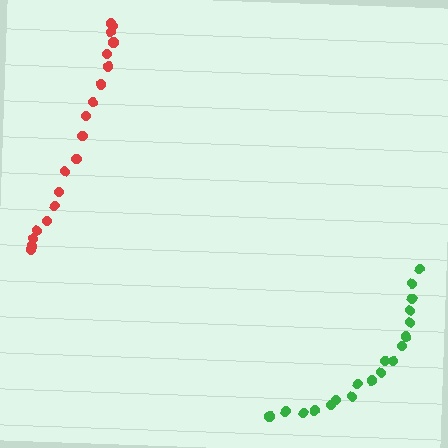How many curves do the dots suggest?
There are 2 distinct paths.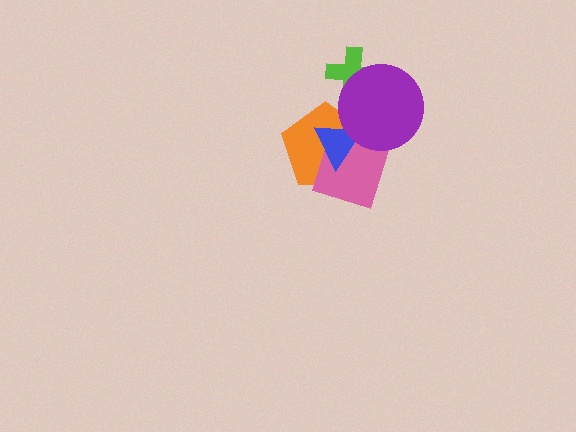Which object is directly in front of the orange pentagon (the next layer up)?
The pink square is directly in front of the orange pentagon.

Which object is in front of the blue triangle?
The purple circle is in front of the blue triangle.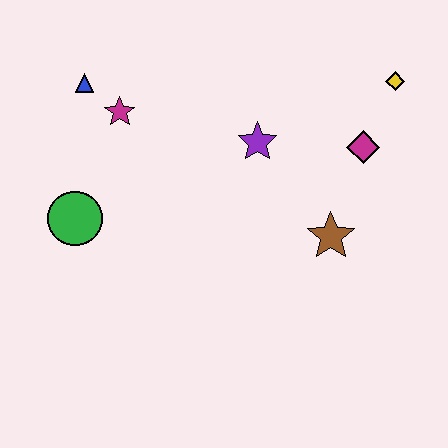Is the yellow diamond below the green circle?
No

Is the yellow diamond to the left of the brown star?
No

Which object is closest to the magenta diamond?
The yellow diamond is closest to the magenta diamond.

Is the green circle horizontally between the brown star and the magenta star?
No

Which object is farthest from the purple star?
The green circle is farthest from the purple star.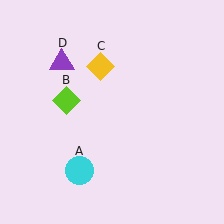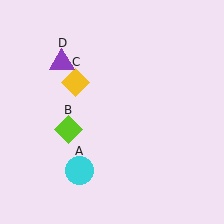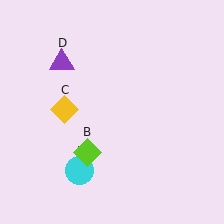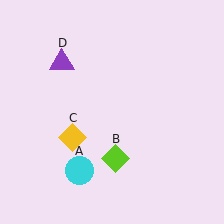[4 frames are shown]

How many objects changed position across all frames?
2 objects changed position: lime diamond (object B), yellow diamond (object C).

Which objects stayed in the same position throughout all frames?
Cyan circle (object A) and purple triangle (object D) remained stationary.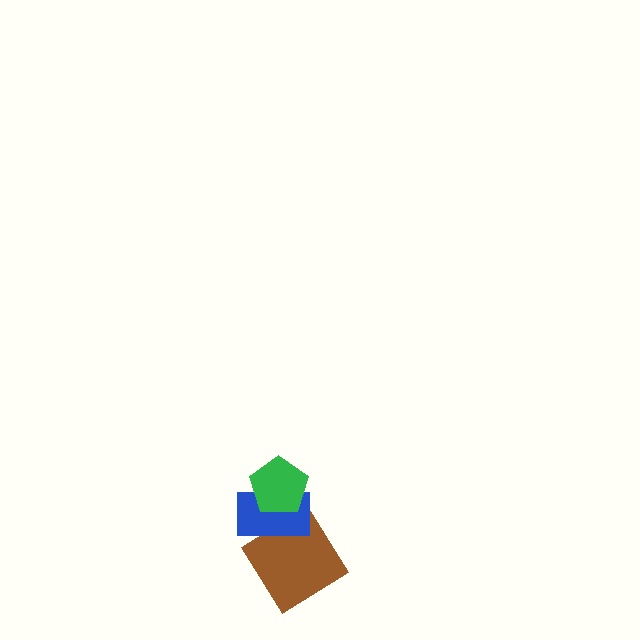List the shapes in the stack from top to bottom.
From top to bottom: the green pentagon, the blue rectangle, the brown diamond.